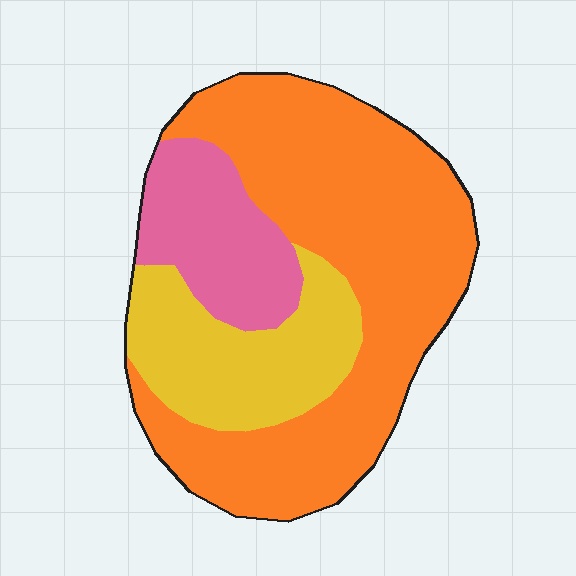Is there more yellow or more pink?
Yellow.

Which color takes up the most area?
Orange, at roughly 60%.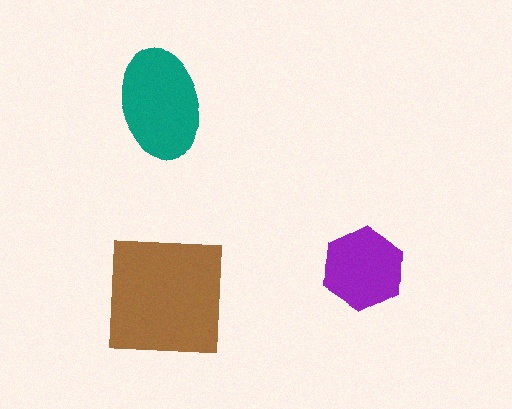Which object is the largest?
The brown square.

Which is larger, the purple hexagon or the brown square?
The brown square.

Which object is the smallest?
The purple hexagon.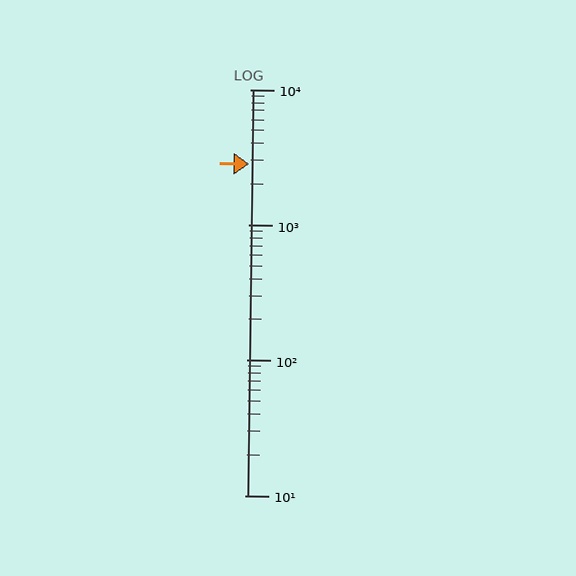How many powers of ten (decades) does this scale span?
The scale spans 3 decades, from 10 to 10000.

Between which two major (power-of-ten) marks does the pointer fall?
The pointer is between 1000 and 10000.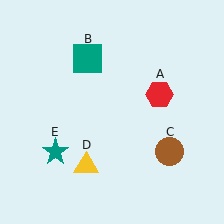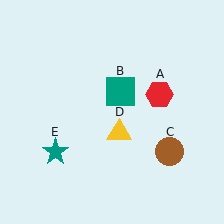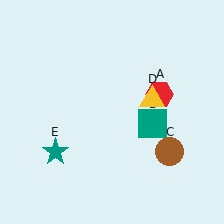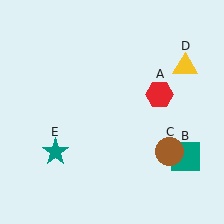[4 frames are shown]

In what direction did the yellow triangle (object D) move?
The yellow triangle (object D) moved up and to the right.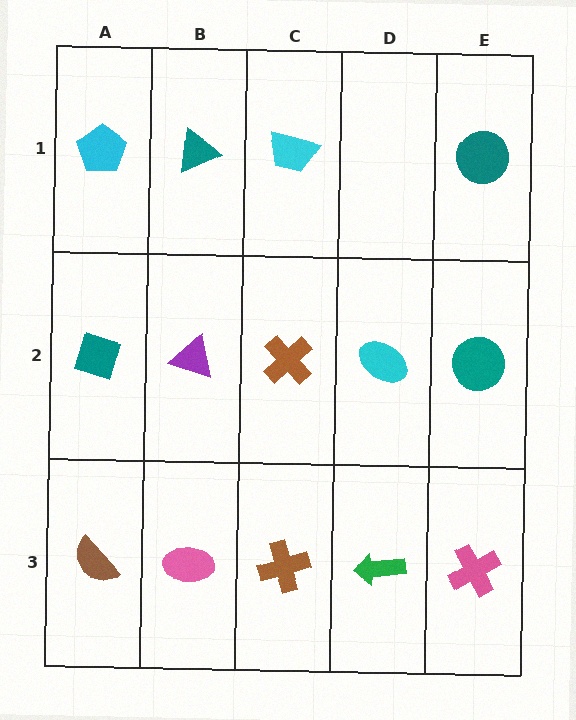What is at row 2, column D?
A cyan ellipse.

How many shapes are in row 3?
5 shapes.